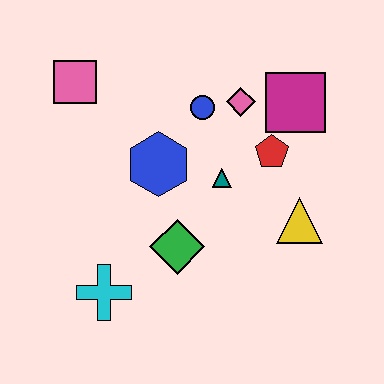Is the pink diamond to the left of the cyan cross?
No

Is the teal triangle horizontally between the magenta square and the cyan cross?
Yes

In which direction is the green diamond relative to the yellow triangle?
The green diamond is to the left of the yellow triangle.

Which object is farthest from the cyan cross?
The magenta square is farthest from the cyan cross.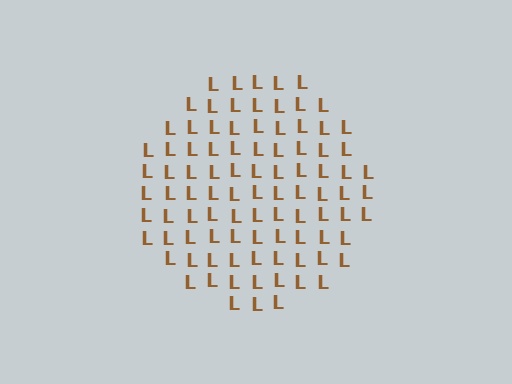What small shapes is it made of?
It is made of small letter L's.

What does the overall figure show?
The overall figure shows a circle.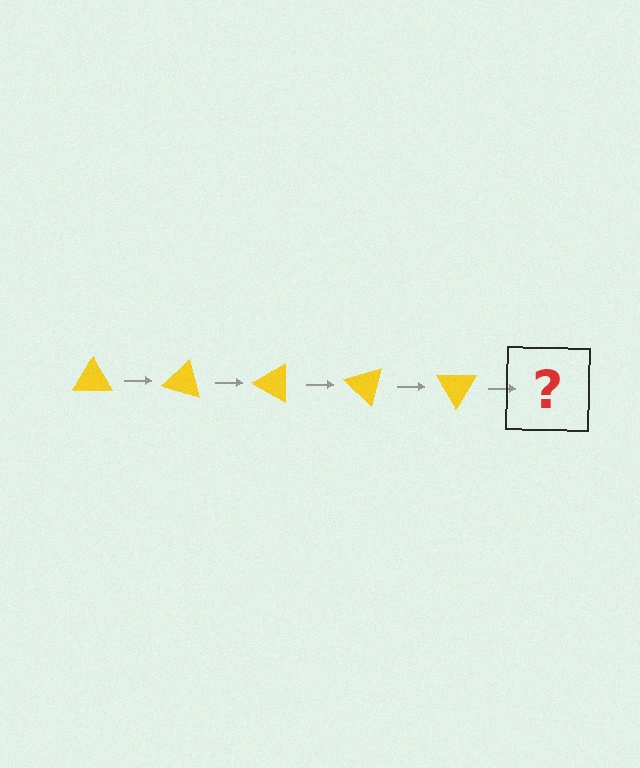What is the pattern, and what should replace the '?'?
The pattern is that the triangle rotates 15 degrees each step. The '?' should be a yellow triangle rotated 75 degrees.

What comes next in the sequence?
The next element should be a yellow triangle rotated 75 degrees.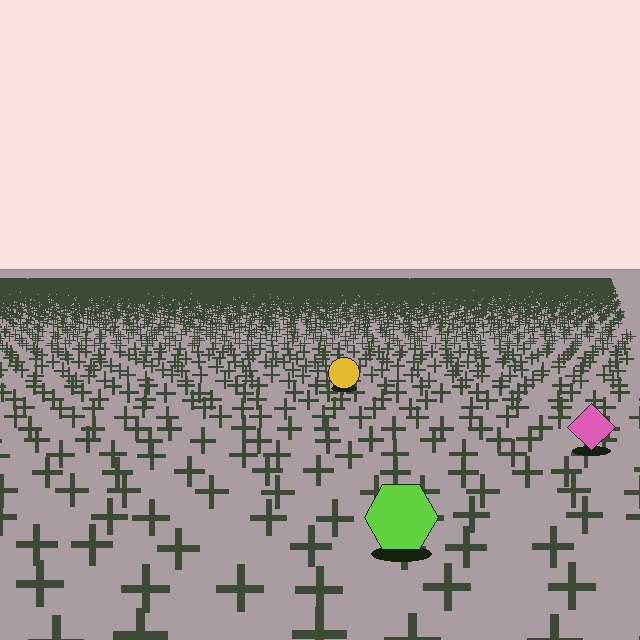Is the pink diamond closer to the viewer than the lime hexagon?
No. The lime hexagon is closer — you can tell from the texture gradient: the ground texture is coarser near it.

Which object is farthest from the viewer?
The yellow circle is farthest from the viewer. It appears smaller and the ground texture around it is denser.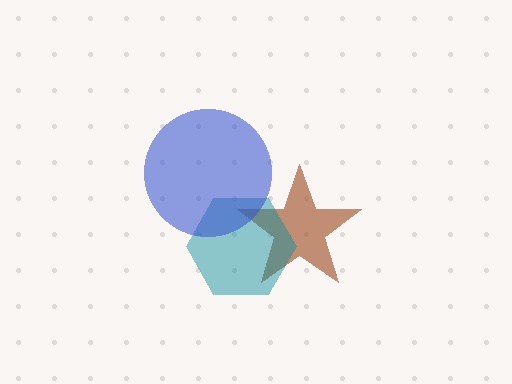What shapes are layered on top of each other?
The layered shapes are: a brown star, a teal hexagon, a blue circle.